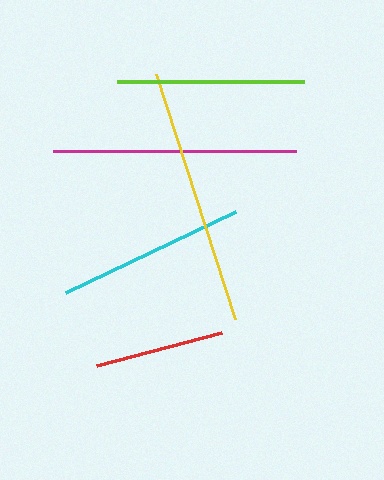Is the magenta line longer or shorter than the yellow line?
The yellow line is longer than the magenta line.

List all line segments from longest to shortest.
From longest to shortest: yellow, magenta, cyan, lime, red.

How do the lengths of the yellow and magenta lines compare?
The yellow and magenta lines are approximately the same length.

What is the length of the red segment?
The red segment is approximately 130 pixels long.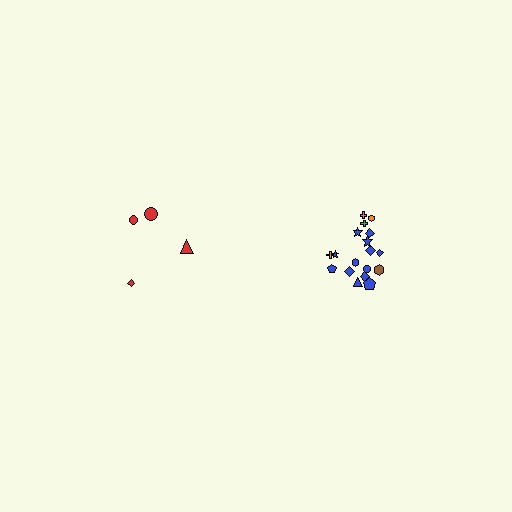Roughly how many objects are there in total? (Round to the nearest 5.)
Roughly 20 objects in total.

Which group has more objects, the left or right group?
The right group.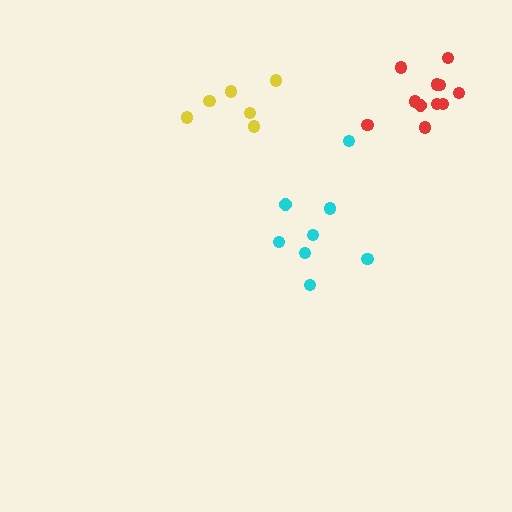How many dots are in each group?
Group 1: 8 dots, Group 2: 6 dots, Group 3: 11 dots (25 total).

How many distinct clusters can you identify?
There are 3 distinct clusters.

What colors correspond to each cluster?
The clusters are colored: cyan, yellow, red.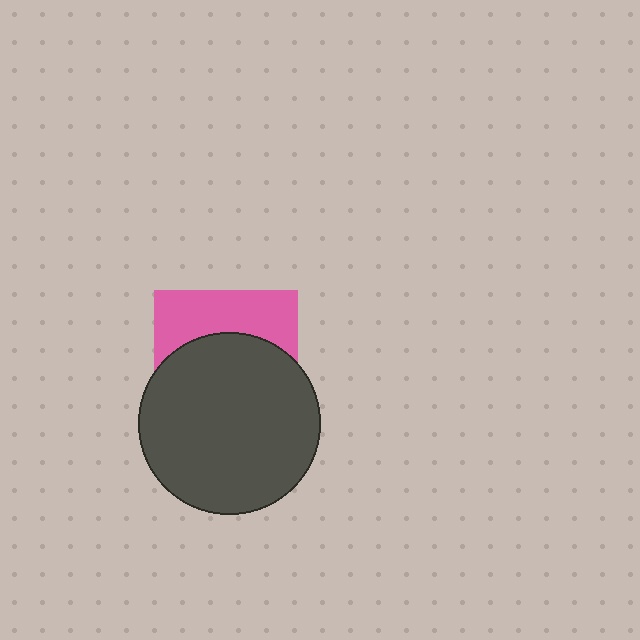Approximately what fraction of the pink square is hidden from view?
Roughly 63% of the pink square is hidden behind the dark gray circle.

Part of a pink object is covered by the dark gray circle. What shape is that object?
It is a square.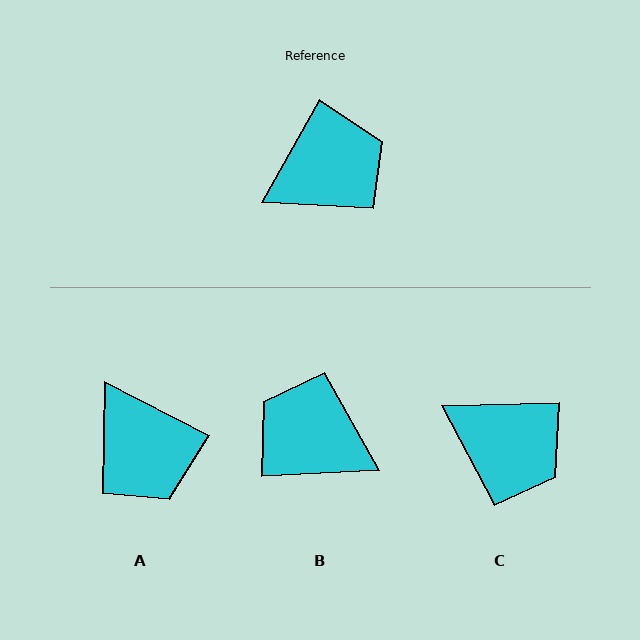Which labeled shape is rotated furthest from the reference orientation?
B, about 123 degrees away.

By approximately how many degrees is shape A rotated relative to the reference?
Approximately 88 degrees clockwise.